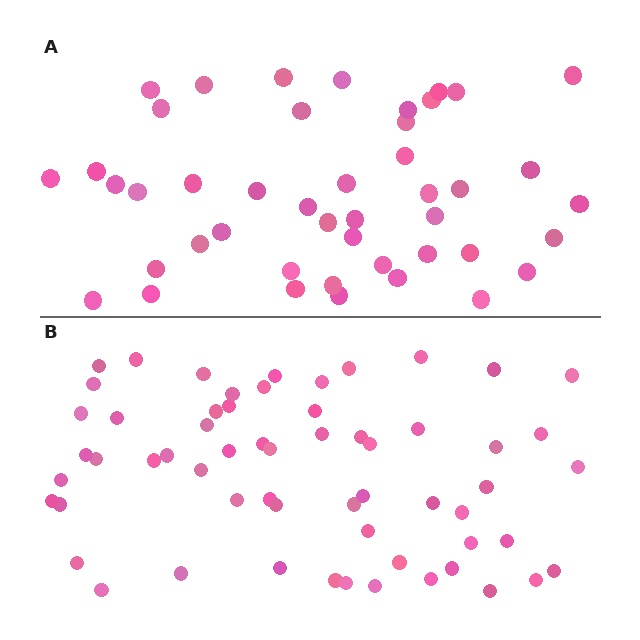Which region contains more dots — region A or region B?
Region B (the bottom region) has more dots.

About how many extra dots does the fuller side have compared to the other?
Region B has approximately 15 more dots than region A.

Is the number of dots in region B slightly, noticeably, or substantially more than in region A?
Region B has noticeably more, but not dramatically so. The ratio is roughly 1.3 to 1.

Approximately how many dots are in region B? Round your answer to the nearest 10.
About 60 dots.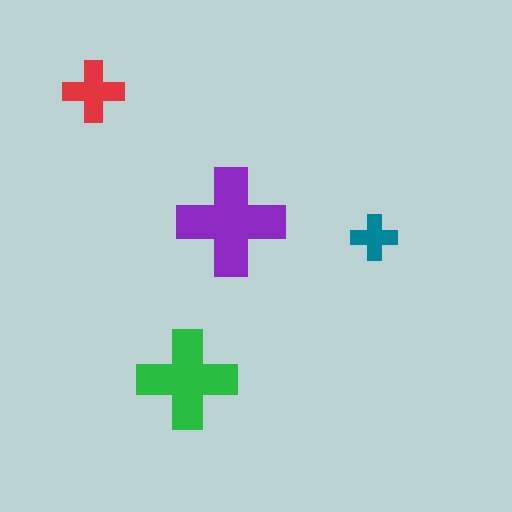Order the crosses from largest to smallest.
the purple one, the green one, the red one, the teal one.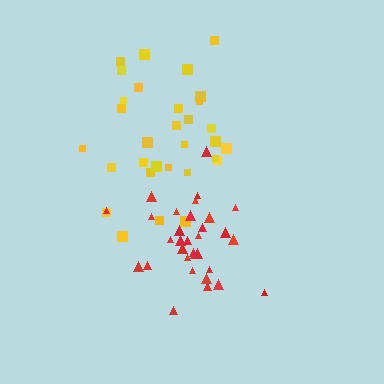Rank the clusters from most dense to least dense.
red, yellow.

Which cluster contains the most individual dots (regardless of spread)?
Red (33).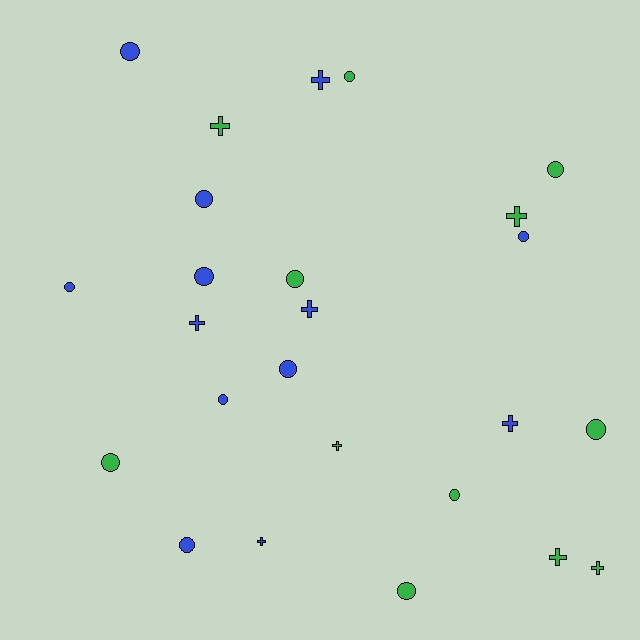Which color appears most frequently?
Blue, with 13 objects.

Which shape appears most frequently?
Circle, with 15 objects.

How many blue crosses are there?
There are 5 blue crosses.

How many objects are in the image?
There are 25 objects.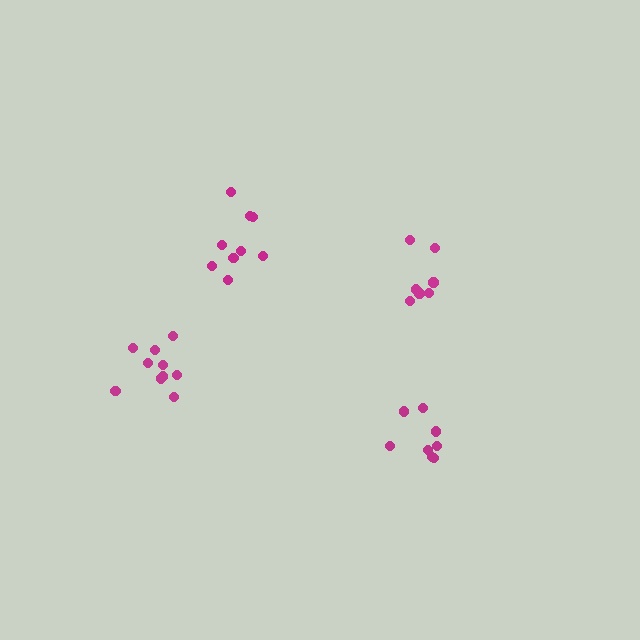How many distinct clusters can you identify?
There are 4 distinct clusters.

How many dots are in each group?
Group 1: 8 dots, Group 2: 10 dots, Group 3: 7 dots, Group 4: 9 dots (34 total).